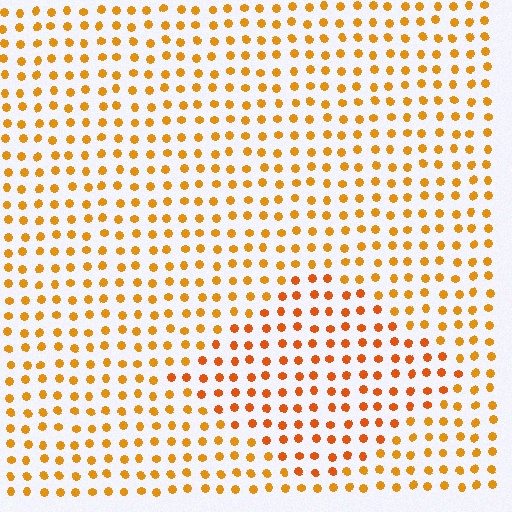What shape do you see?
I see a diamond.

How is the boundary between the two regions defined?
The boundary is defined purely by a slight shift in hue (about 18 degrees). Spacing, size, and orientation are identical on both sides.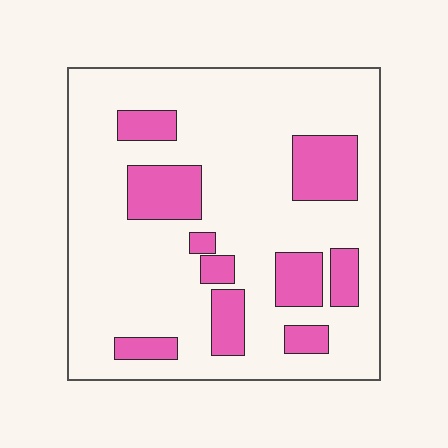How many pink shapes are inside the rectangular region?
10.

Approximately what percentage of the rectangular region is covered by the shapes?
Approximately 20%.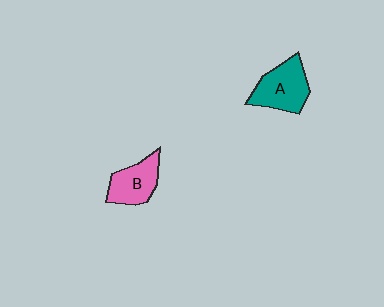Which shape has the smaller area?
Shape B (pink).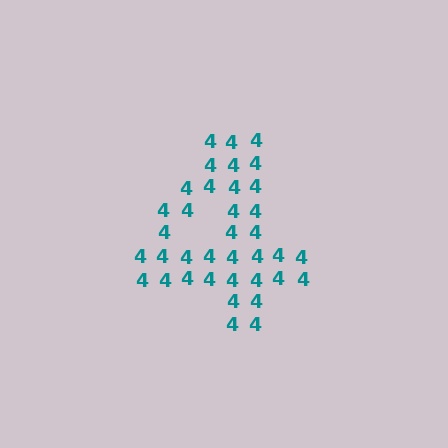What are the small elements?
The small elements are digit 4's.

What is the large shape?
The large shape is the digit 4.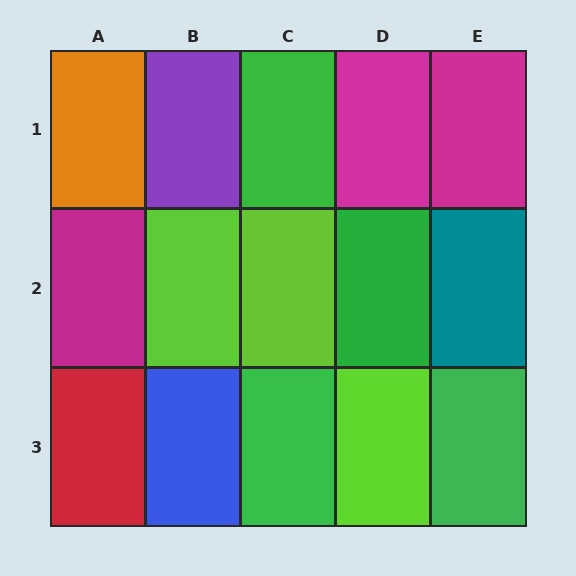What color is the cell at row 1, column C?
Green.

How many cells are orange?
1 cell is orange.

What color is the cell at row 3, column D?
Lime.